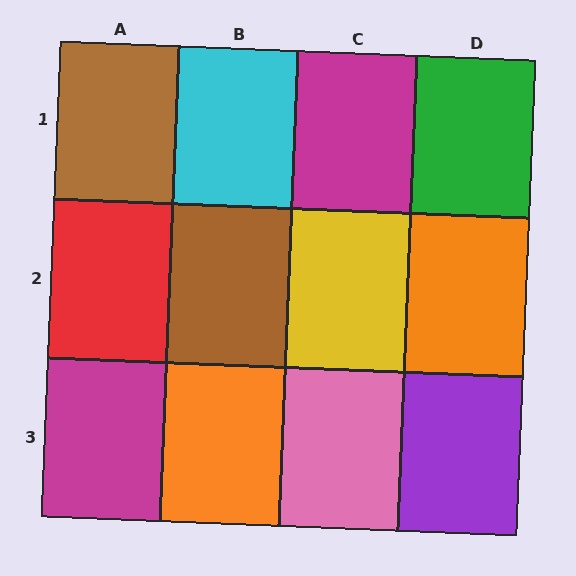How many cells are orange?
2 cells are orange.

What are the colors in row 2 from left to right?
Red, brown, yellow, orange.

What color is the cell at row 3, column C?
Pink.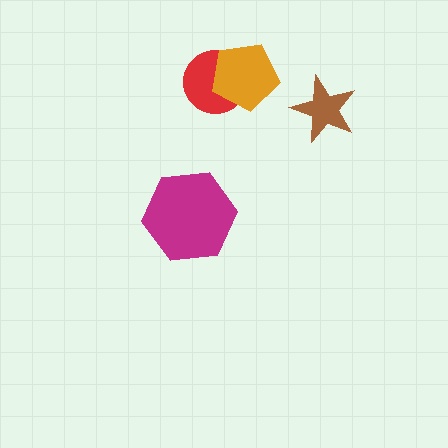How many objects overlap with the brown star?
0 objects overlap with the brown star.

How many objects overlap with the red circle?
1 object overlaps with the red circle.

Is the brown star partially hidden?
No, no other shape covers it.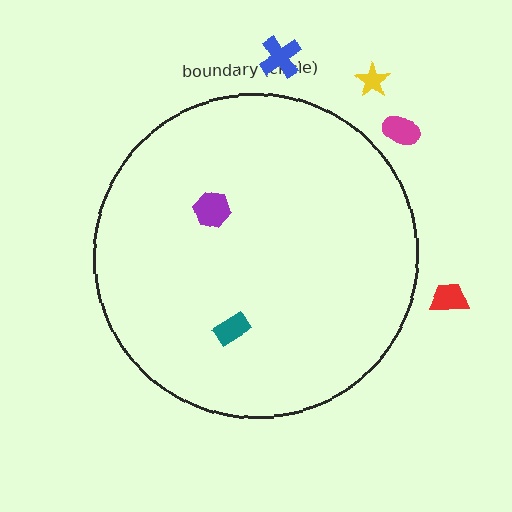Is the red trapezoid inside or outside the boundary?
Outside.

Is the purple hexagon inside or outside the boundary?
Inside.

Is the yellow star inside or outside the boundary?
Outside.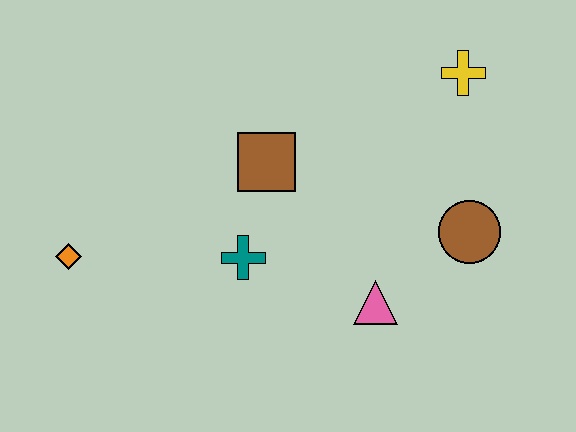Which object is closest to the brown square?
The teal cross is closest to the brown square.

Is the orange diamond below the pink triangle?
No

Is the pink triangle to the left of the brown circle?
Yes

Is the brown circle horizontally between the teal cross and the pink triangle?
No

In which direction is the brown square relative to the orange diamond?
The brown square is to the right of the orange diamond.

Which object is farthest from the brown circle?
The orange diamond is farthest from the brown circle.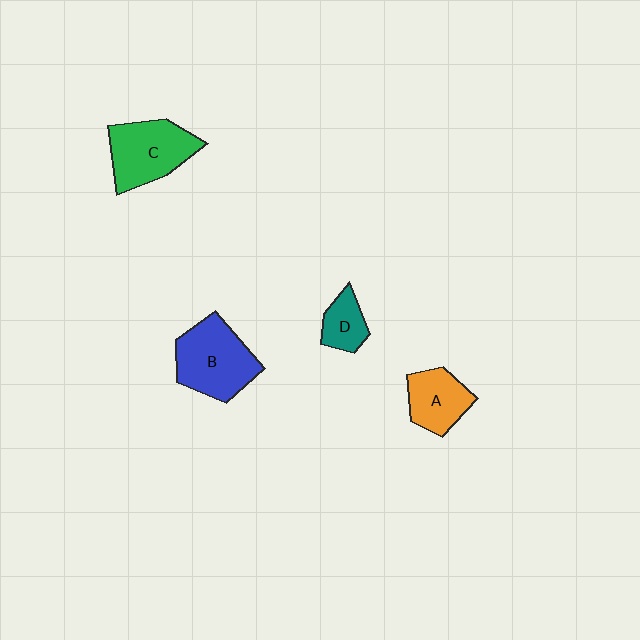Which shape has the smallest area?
Shape D (teal).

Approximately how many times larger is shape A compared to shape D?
Approximately 1.5 times.